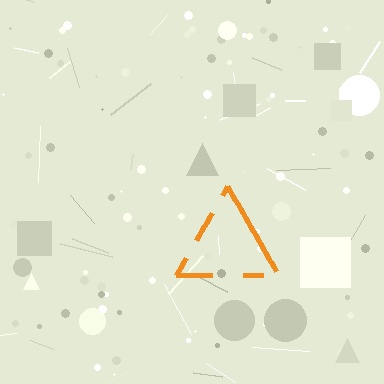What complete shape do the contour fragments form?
The contour fragments form a triangle.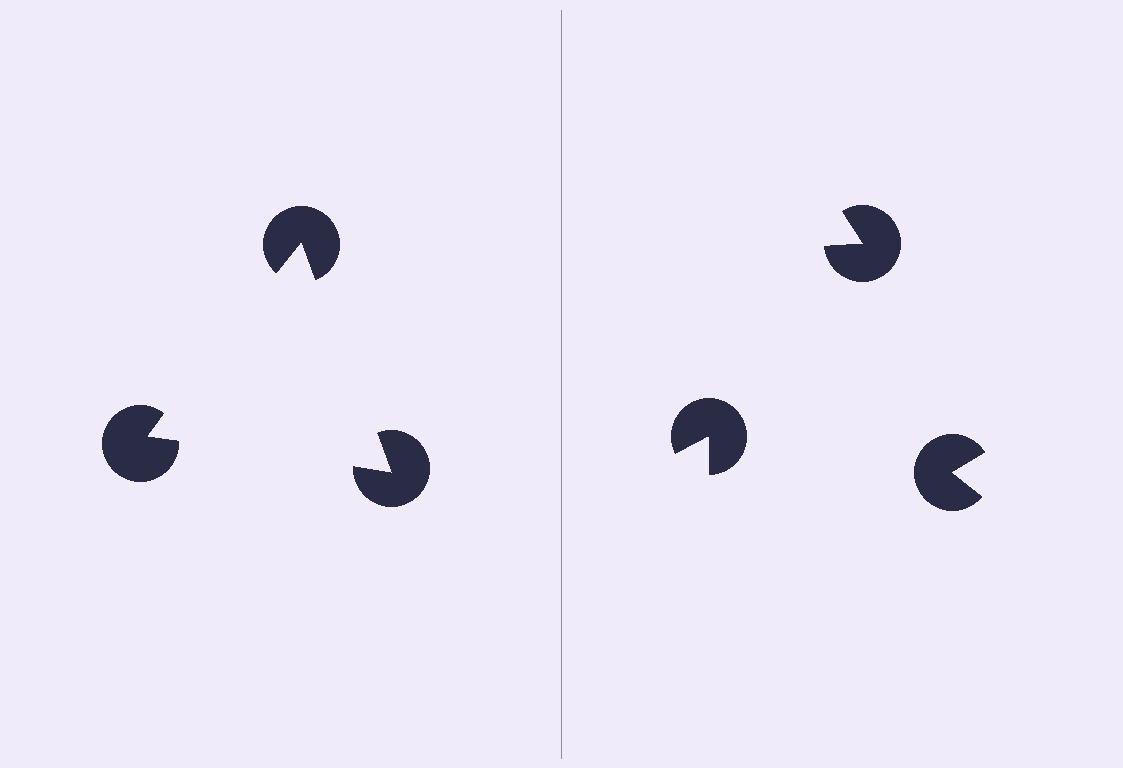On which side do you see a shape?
An illusory triangle appears on the left side. On the right side the wedge cuts are rotated, so no coherent shape forms.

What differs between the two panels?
The pac-man discs are positioned identically on both sides; only the wedge orientations differ. On the left they align to a triangle; on the right they are misaligned.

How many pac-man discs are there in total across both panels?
6 — 3 on each side.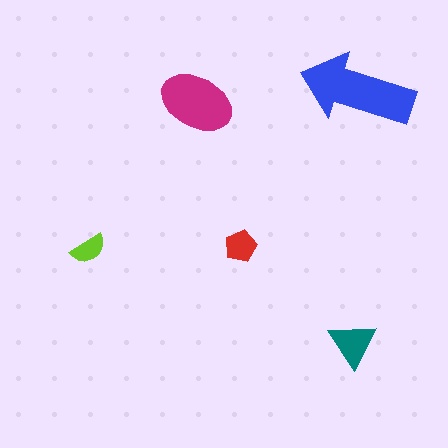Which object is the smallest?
The lime semicircle.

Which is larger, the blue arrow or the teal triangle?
The blue arrow.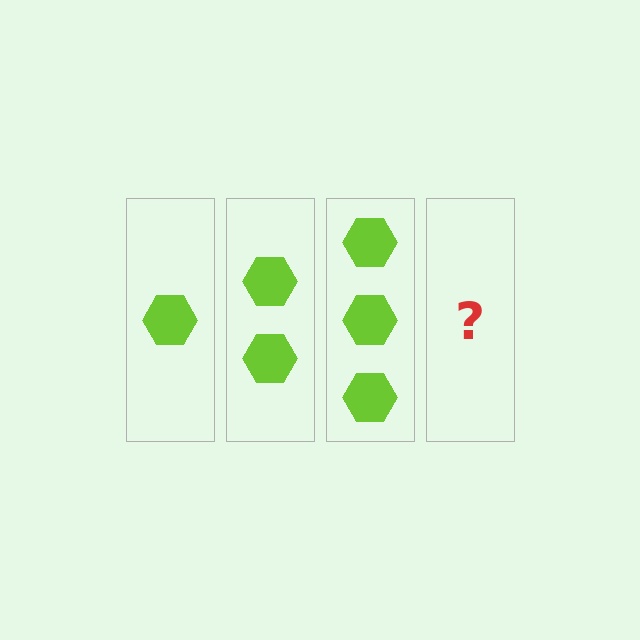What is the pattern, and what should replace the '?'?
The pattern is that each step adds one more hexagon. The '?' should be 4 hexagons.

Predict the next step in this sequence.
The next step is 4 hexagons.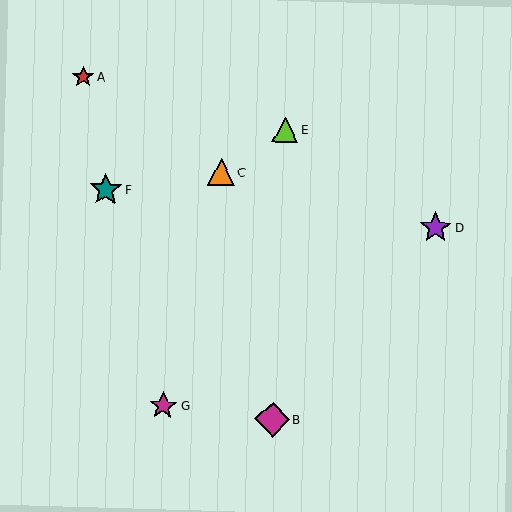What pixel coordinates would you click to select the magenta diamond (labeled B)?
Click at (272, 419) to select the magenta diamond B.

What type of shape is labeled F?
Shape F is a teal star.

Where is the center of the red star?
The center of the red star is at (83, 77).